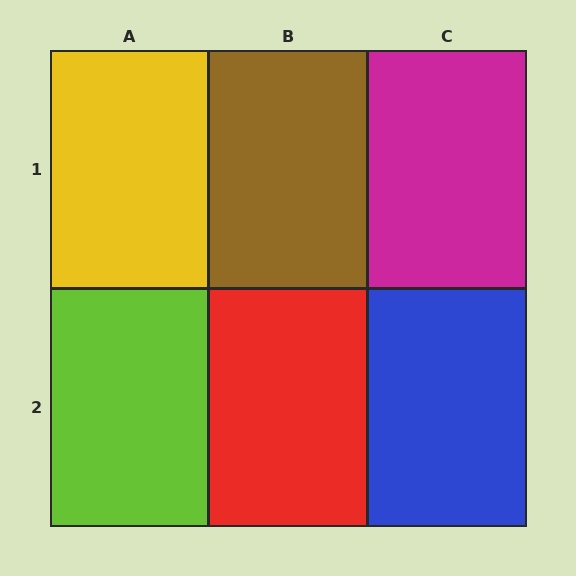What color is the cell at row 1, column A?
Yellow.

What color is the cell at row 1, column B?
Brown.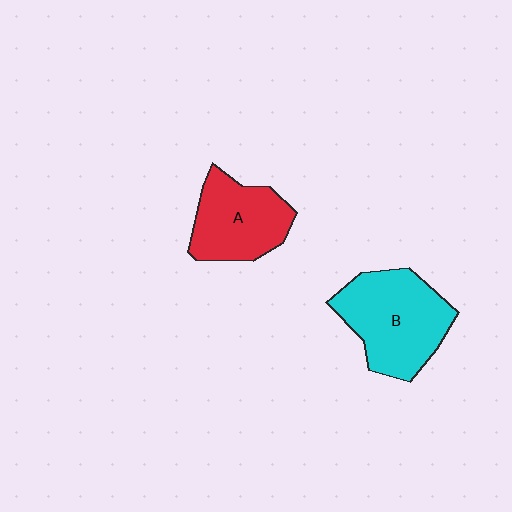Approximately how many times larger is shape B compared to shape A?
Approximately 1.3 times.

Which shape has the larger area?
Shape B (cyan).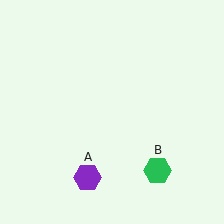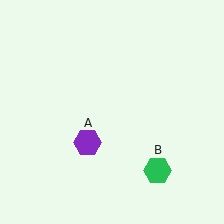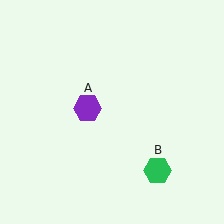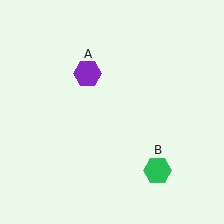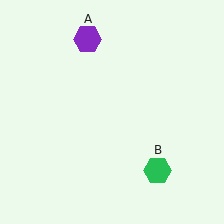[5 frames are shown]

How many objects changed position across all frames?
1 object changed position: purple hexagon (object A).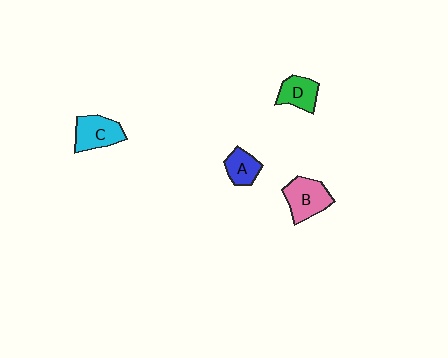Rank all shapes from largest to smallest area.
From largest to smallest: B (pink), C (cyan), D (green), A (blue).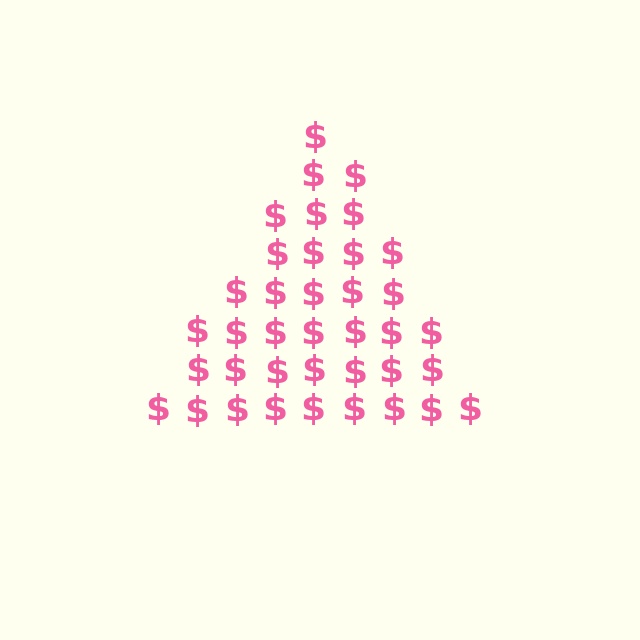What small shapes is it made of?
It is made of small dollar signs.